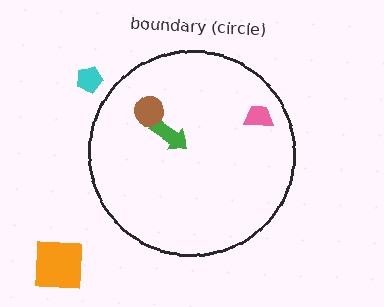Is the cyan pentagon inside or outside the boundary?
Outside.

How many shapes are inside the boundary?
3 inside, 2 outside.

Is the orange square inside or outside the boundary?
Outside.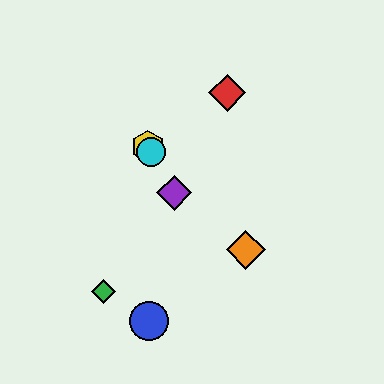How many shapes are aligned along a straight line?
3 shapes (the yellow hexagon, the purple diamond, the cyan circle) are aligned along a straight line.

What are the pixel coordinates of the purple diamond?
The purple diamond is at (174, 193).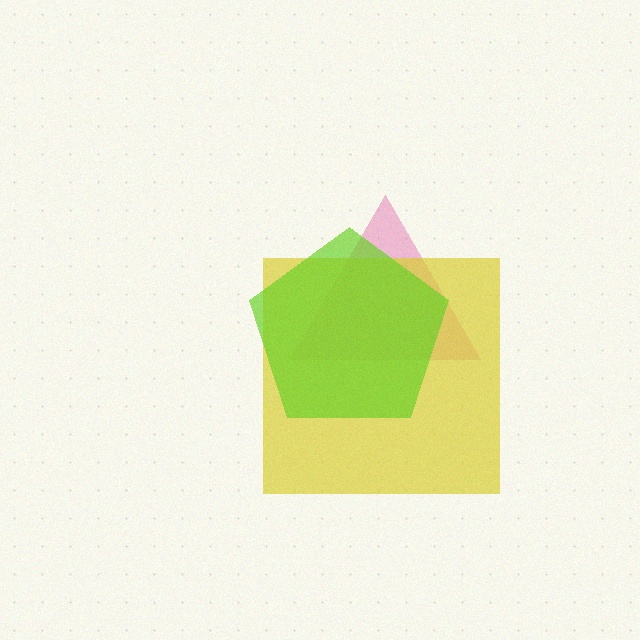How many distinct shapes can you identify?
There are 3 distinct shapes: a pink triangle, a yellow square, a lime pentagon.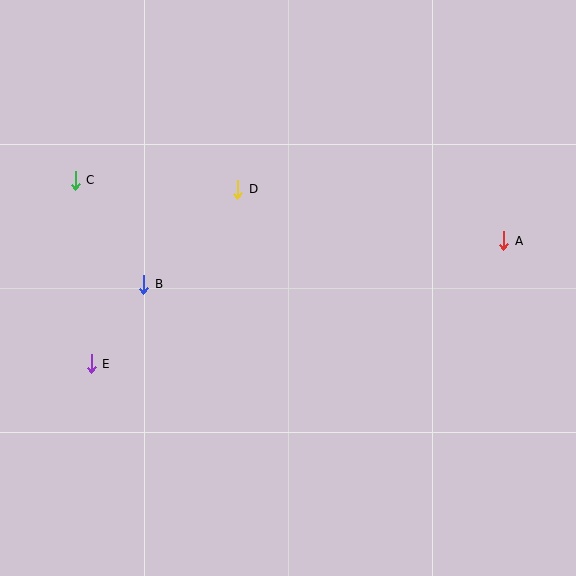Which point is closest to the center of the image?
Point D at (238, 189) is closest to the center.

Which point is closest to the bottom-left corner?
Point E is closest to the bottom-left corner.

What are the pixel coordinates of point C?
Point C is at (75, 180).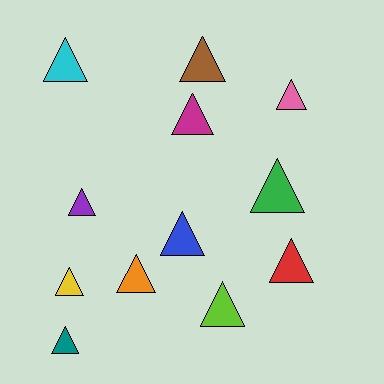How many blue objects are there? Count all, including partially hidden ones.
There is 1 blue object.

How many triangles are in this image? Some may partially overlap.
There are 12 triangles.